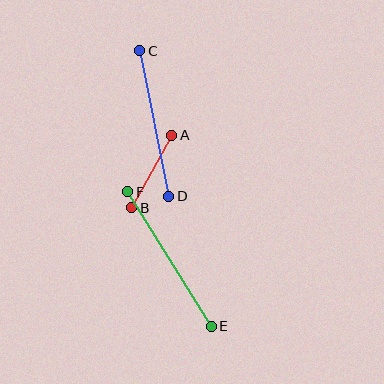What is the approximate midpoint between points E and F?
The midpoint is at approximately (169, 259) pixels.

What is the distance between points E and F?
The distance is approximately 159 pixels.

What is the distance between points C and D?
The distance is approximately 149 pixels.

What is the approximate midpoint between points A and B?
The midpoint is at approximately (152, 172) pixels.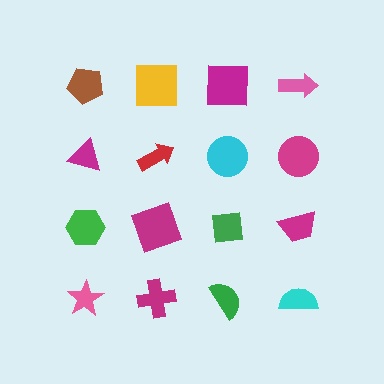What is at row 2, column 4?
A magenta circle.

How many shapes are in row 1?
4 shapes.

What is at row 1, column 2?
A yellow square.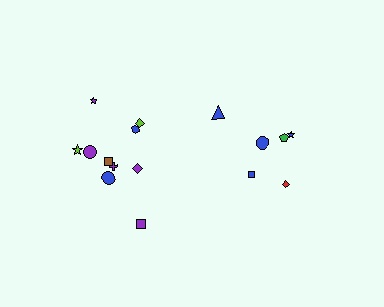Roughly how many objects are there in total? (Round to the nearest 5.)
Roughly 15 objects in total.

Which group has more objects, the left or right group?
The left group.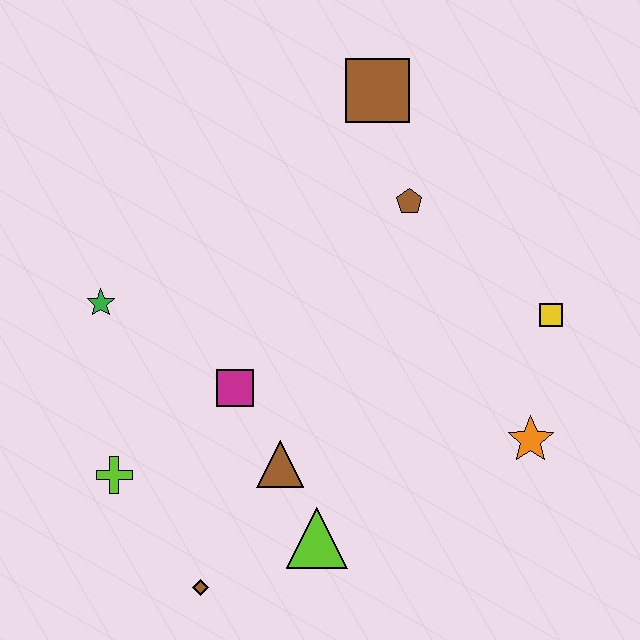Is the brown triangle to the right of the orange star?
No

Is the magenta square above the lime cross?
Yes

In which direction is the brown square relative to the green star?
The brown square is to the right of the green star.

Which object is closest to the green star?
The magenta square is closest to the green star.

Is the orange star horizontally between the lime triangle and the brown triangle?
No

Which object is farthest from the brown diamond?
The brown square is farthest from the brown diamond.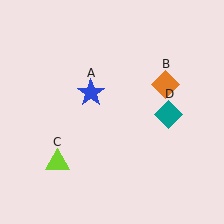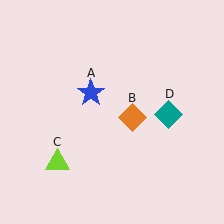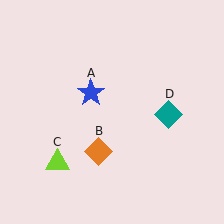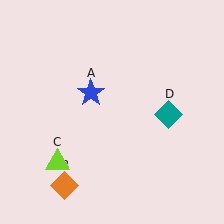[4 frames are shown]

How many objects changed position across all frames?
1 object changed position: orange diamond (object B).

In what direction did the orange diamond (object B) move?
The orange diamond (object B) moved down and to the left.